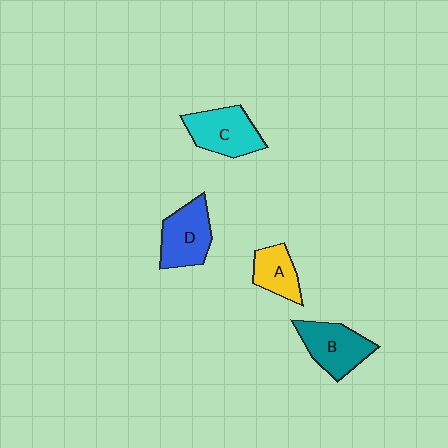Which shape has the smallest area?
Shape A (yellow).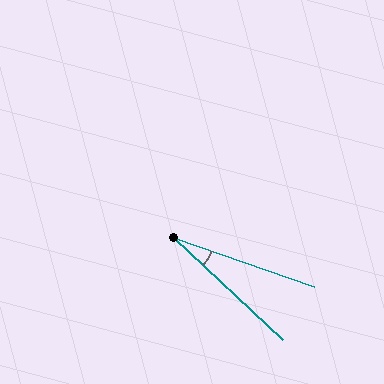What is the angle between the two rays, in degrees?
Approximately 24 degrees.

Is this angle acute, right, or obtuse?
It is acute.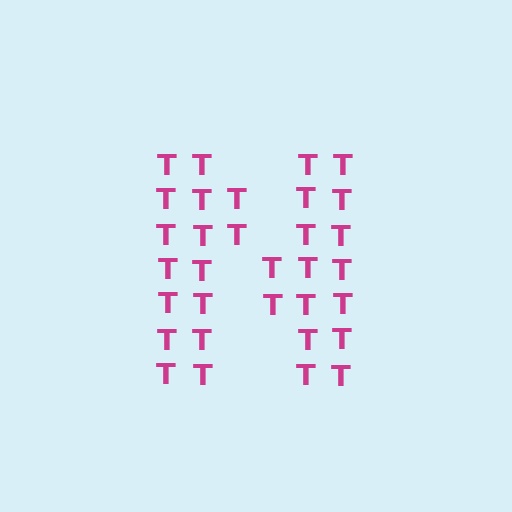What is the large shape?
The large shape is the letter N.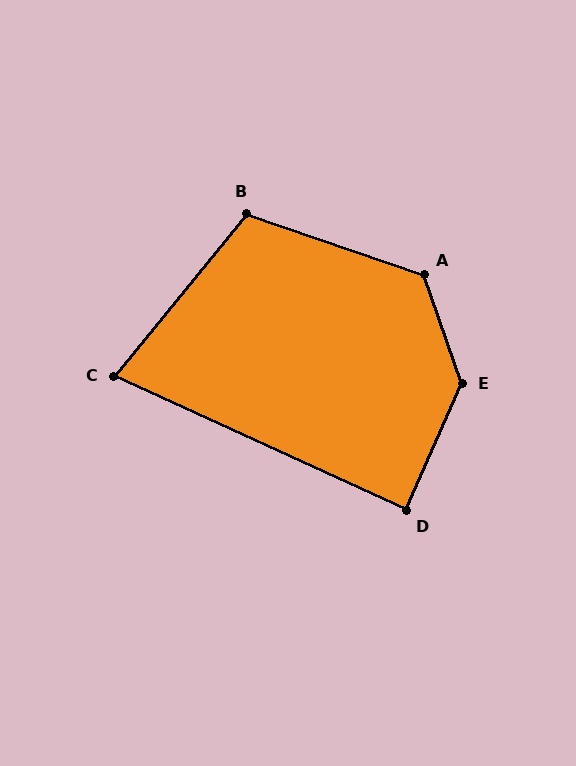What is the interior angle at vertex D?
Approximately 89 degrees (approximately right).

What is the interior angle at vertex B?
Approximately 110 degrees (obtuse).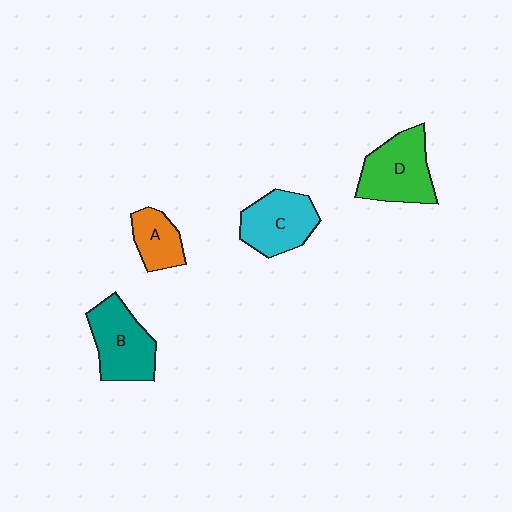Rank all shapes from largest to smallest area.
From largest to smallest: D (green), B (teal), C (cyan), A (orange).